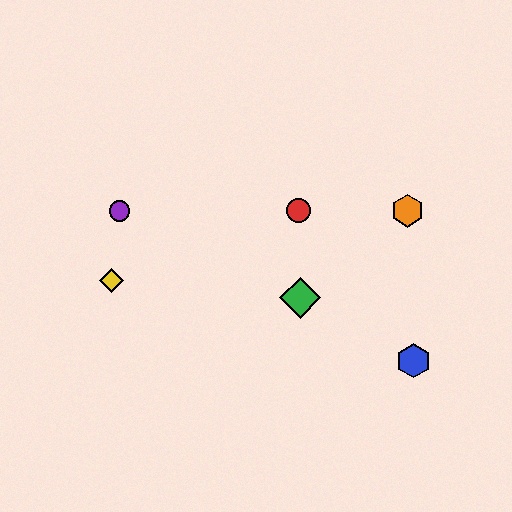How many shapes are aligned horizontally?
3 shapes (the red circle, the purple circle, the orange hexagon) are aligned horizontally.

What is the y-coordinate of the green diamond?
The green diamond is at y≈298.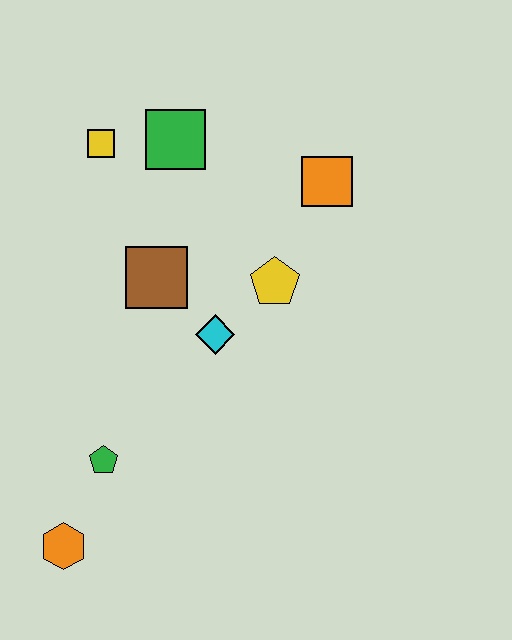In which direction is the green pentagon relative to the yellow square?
The green pentagon is below the yellow square.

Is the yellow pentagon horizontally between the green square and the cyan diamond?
No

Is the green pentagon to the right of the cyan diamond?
No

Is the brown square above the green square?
No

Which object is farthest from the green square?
The orange hexagon is farthest from the green square.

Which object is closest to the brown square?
The cyan diamond is closest to the brown square.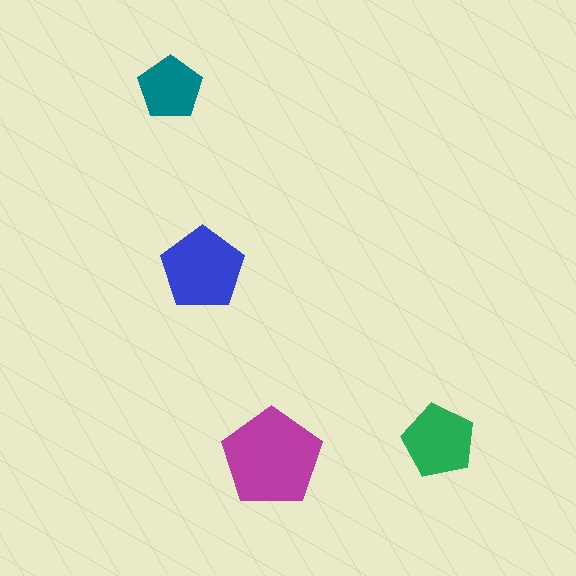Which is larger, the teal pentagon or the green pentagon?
The green one.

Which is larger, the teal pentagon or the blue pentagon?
The blue one.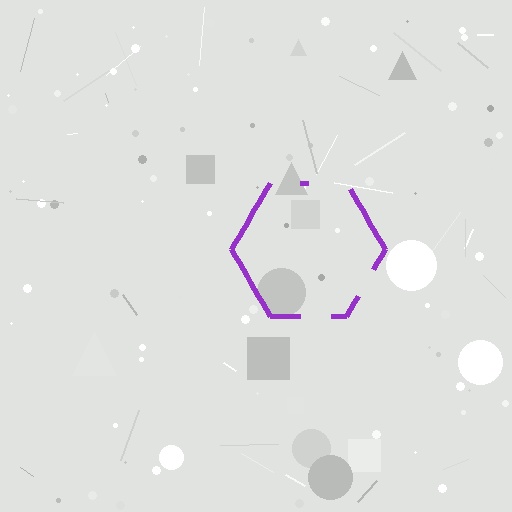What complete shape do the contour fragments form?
The contour fragments form a hexagon.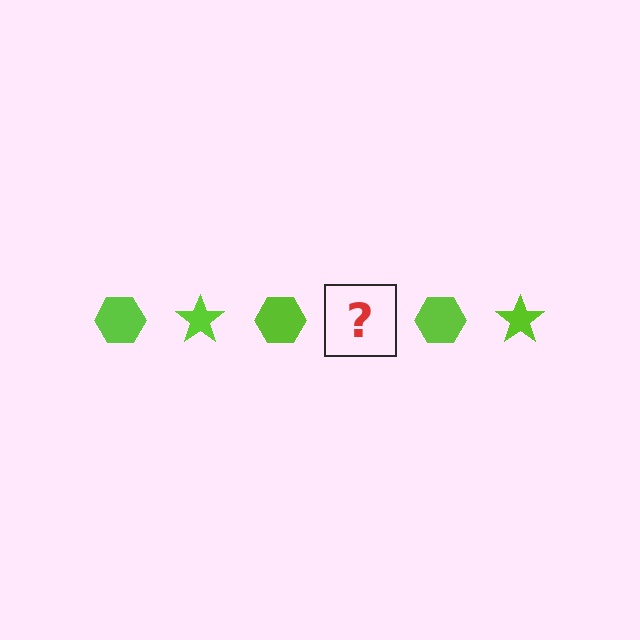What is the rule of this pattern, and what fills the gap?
The rule is that the pattern cycles through hexagon, star shapes in lime. The gap should be filled with a lime star.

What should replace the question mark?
The question mark should be replaced with a lime star.